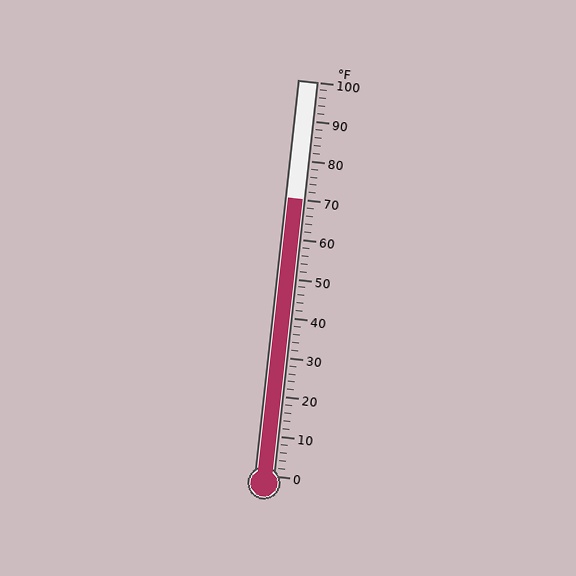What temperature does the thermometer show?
The thermometer shows approximately 70°F.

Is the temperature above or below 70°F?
The temperature is at 70°F.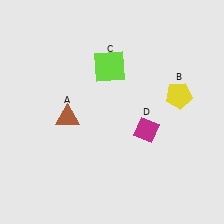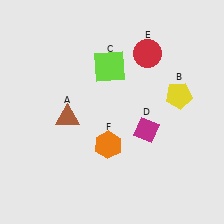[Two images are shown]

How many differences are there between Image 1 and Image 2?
There are 2 differences between the two images.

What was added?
A red circle (E), an orange hexagon (F) were added in Image 2.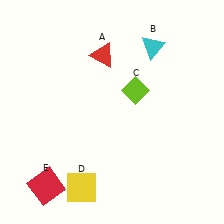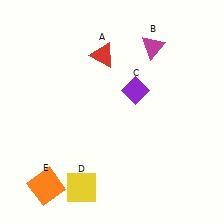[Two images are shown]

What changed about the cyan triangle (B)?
In Image 1, B is cyan. In Image 2, it changed to magenta.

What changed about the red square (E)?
In Image 1, E is red. In Image 2, it changed to orange.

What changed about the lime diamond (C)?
In Image 1, C is lime. In Image 2, it changed to purple.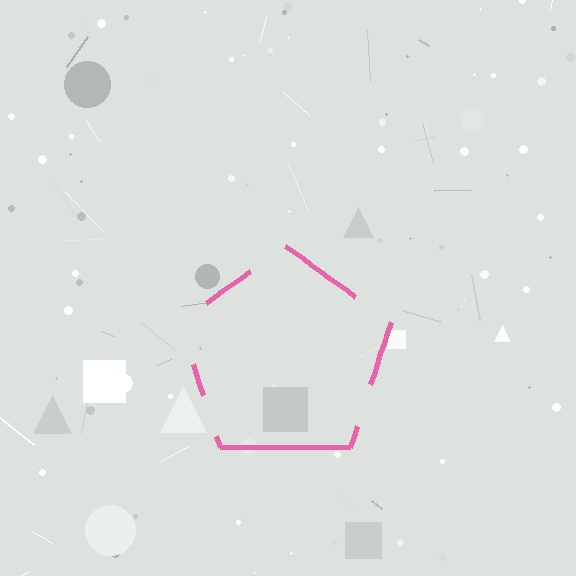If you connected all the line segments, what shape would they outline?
They would outline a pentagon.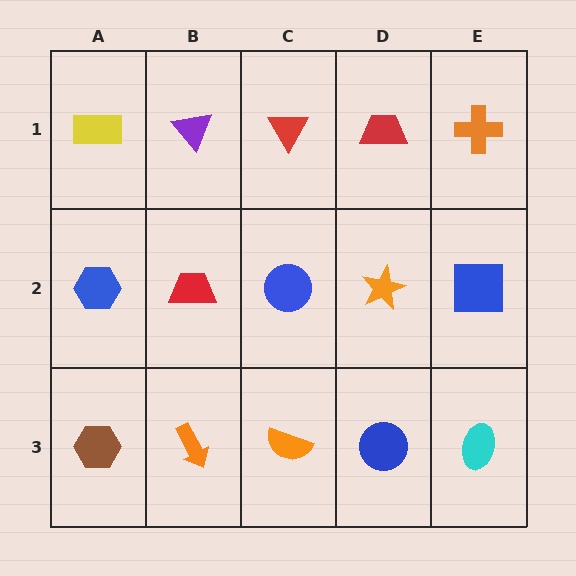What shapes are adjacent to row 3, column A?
A blue hexagon (row 2, column A), an orange arrow (row 3, column B).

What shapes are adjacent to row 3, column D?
An orange star (row 2, column D), an orange semicircle (row 3, column C), a cyan ellipse (row 3, column E).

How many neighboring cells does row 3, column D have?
3.